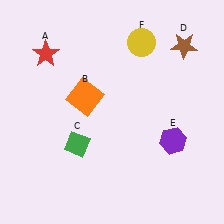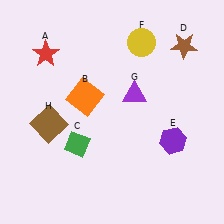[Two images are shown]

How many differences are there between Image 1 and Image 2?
There are 2 differences between the two images.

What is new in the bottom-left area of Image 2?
A brown square (H) was added in the bottom-left area of Image 2.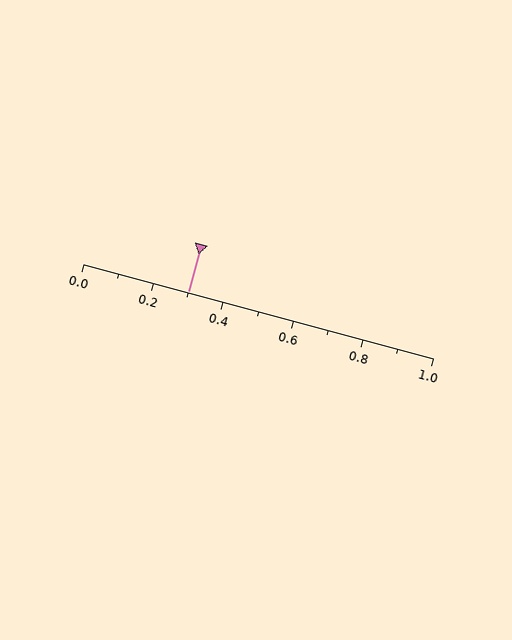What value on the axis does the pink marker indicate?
The marker indicates approximately 0.3.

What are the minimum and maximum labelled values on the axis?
The axis runs from 0.0 to 1.0.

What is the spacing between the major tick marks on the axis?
The major ticks are spaced 0.2 apart.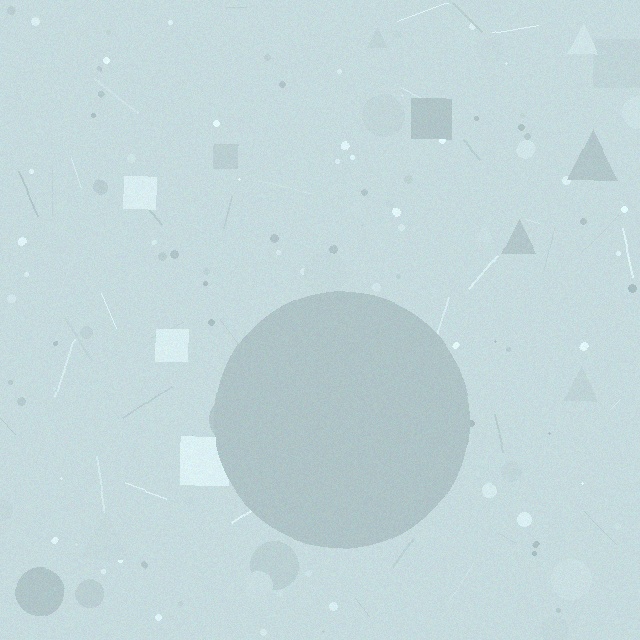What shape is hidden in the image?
A circle is hidden in the image.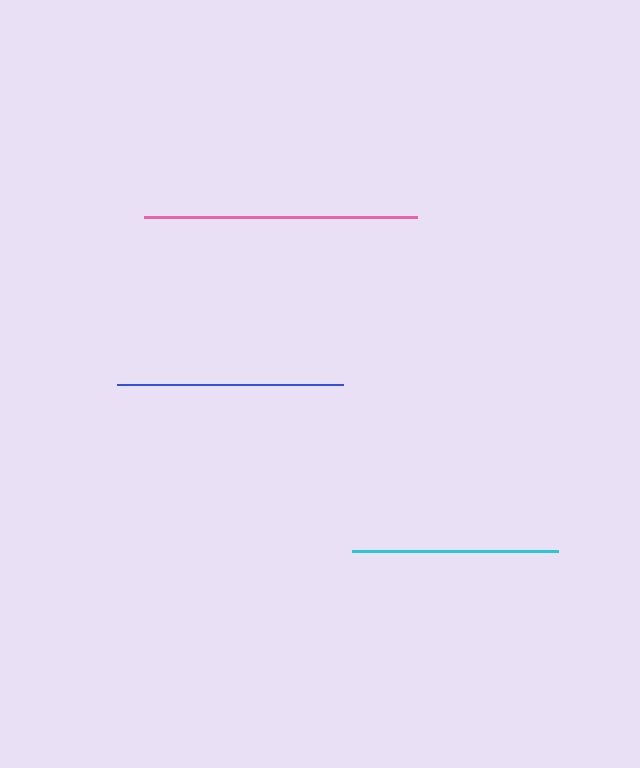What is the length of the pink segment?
The pink segment is approximately 273 pixels long.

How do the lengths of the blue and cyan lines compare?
The blue and cyan lines are approximately the same length.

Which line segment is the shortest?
The cyan line is the shortest at approximately 206 pixels.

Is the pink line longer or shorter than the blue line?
The pink line is longer than the blue line.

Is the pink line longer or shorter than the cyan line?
The pink line is longer than the cyan line.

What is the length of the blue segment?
The blue segment is approximately 225 pixels long.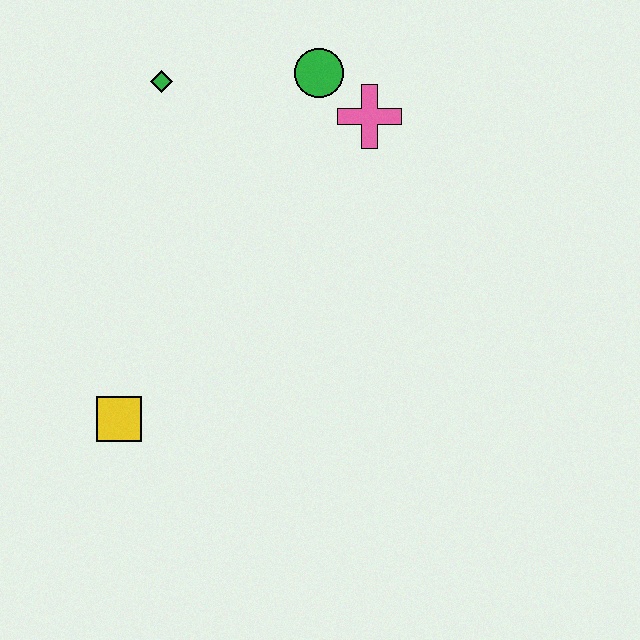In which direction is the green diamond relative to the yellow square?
The green diamond is above the yellow square.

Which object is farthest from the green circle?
The yellow square is farthest from the green circle.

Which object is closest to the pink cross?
The green circle is closest to the pink cross.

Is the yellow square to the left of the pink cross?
Yes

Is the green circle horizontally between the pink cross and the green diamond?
Yes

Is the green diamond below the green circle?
Yes